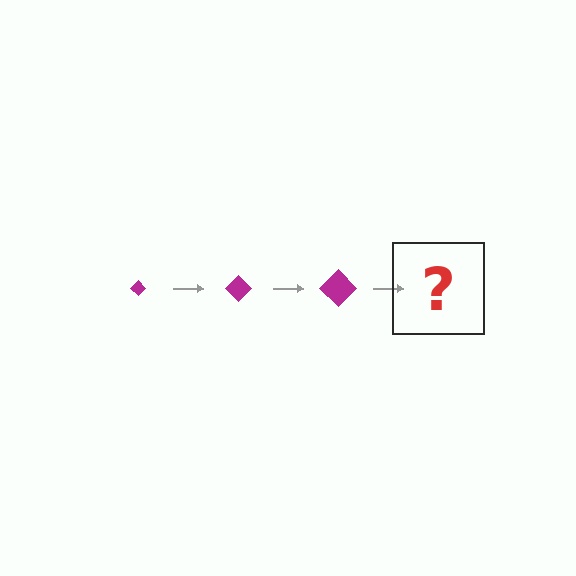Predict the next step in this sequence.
The next step is a magenta diamond, larger than the previous one.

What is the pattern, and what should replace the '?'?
The pattern is that the diamond gets progressively larger each step. The '?' should be a magenta diamond, larger than the previous one.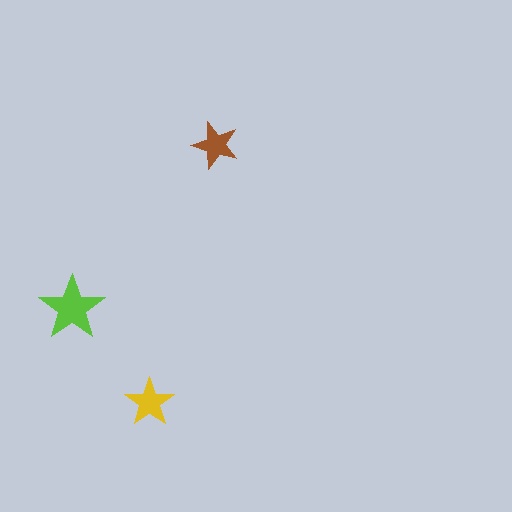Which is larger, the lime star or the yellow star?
The lime one.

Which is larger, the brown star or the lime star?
The lime one.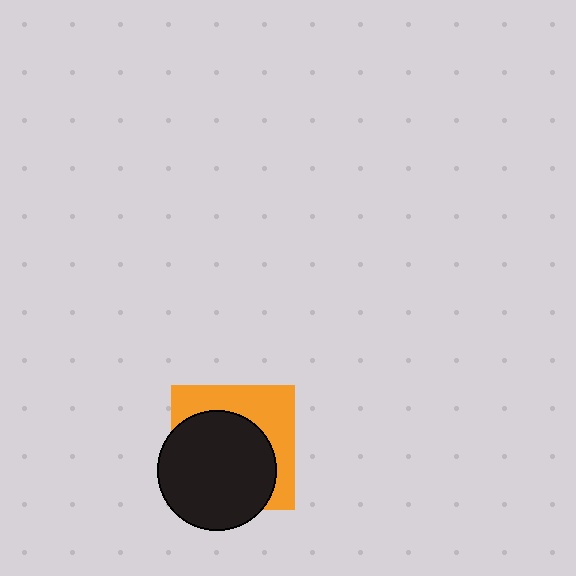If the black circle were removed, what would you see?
You would see the complete orange square.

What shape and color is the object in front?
The object in front is a black circle.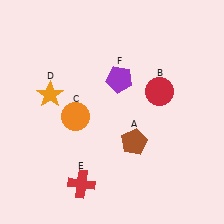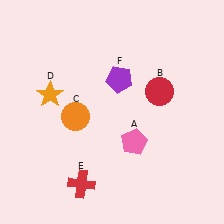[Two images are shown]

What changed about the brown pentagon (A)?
In Image 1, A is brown. In Image 2, it changed to pink.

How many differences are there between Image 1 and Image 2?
There is 1 difference between the two images.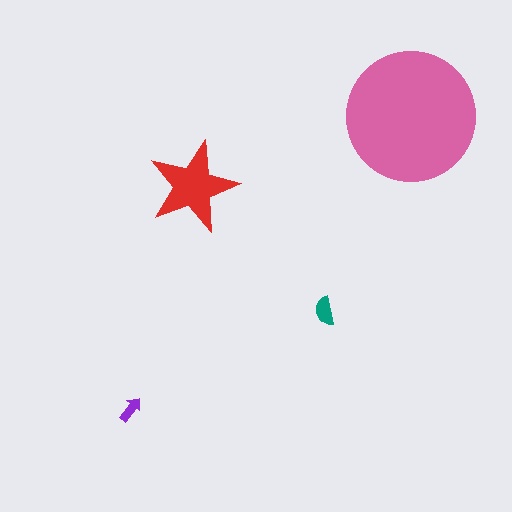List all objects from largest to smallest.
The pink circle, the red star, the teal semicircle, the purple arrow.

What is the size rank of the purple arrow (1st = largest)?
4th.